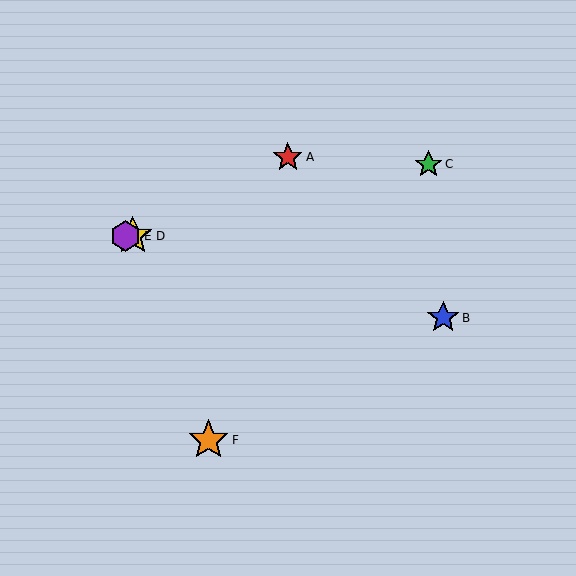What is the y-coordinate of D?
Object D is at y≈236.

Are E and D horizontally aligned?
Yes, both are at y≈236.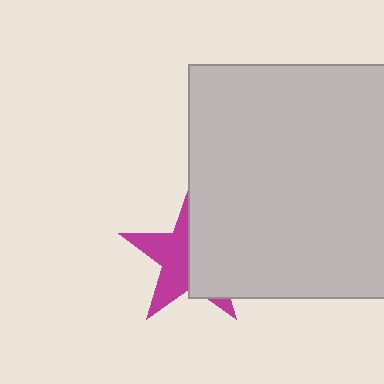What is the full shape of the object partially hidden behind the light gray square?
The partially hidden object is a magenta star.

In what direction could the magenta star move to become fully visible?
The magenta star could move left. That would shift it out from behind the light gray square entirely.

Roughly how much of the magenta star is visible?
About half of it is visible (roughly 47%).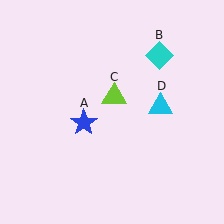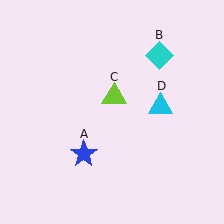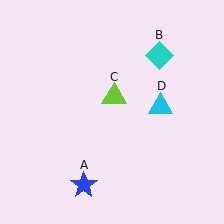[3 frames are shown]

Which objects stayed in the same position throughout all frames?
Cyan diamond (object B) and lime triangle (object C) and cyan triangle (object D) remained stationary.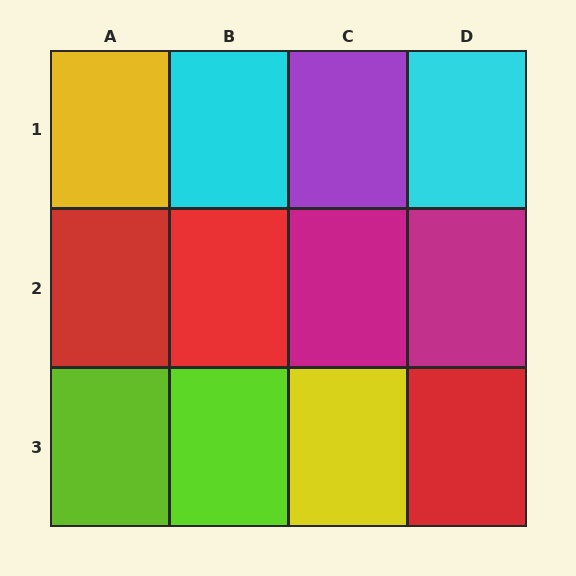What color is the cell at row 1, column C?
Purple.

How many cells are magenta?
2 cells are magenta.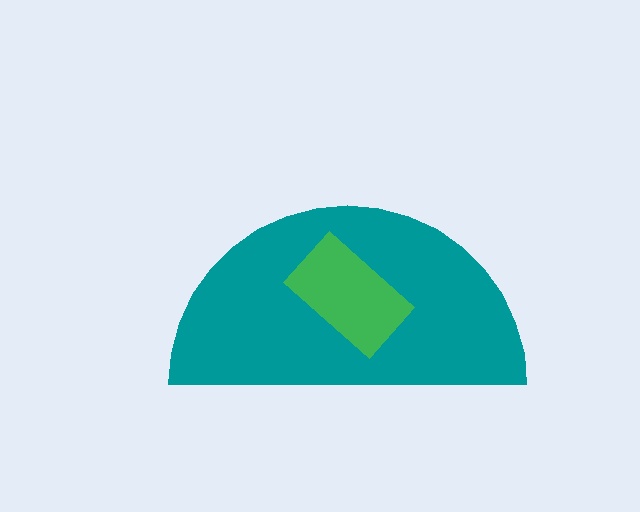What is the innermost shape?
The green rectangle.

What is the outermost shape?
The teal semicircle.